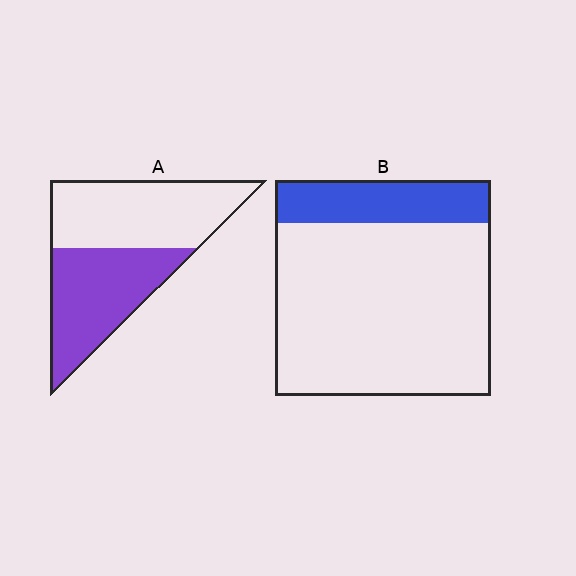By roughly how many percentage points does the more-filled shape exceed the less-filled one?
By roughly 25 percentage points (A over B).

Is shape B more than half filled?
No.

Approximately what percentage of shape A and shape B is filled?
A is approximately 45% and B is approximately 20%.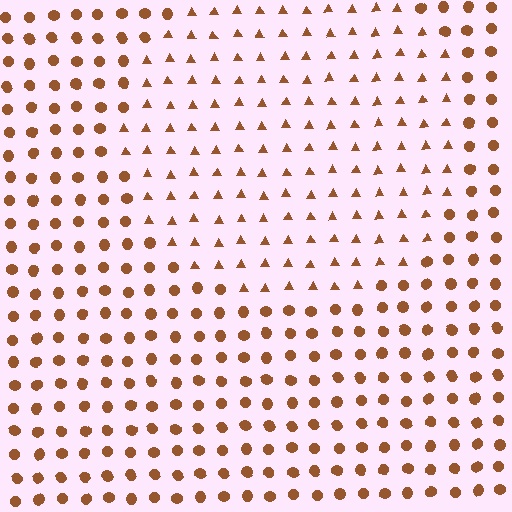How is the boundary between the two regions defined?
The boundary is defined by a change in element shape: triangles inside vs. circles outside. All elements share the same color and spacing.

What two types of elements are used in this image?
The image uses triangles inside the circle region and circles outside it.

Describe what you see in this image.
The image is filled with small brown elements arranged in a uniform grid. A circle-shaped region contains triangles, while the surrounding area contains circles. The boundary is defined purely by the change in element shape.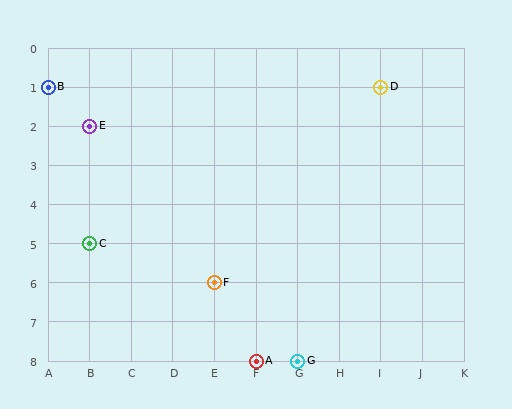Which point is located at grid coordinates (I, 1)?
Point D is at (I, 1).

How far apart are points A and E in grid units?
Points A and E are 4 columns and 6 rows apart (about 7.2 grid units diagonally).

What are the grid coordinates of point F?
Point F is at grid coordinates (E, 6).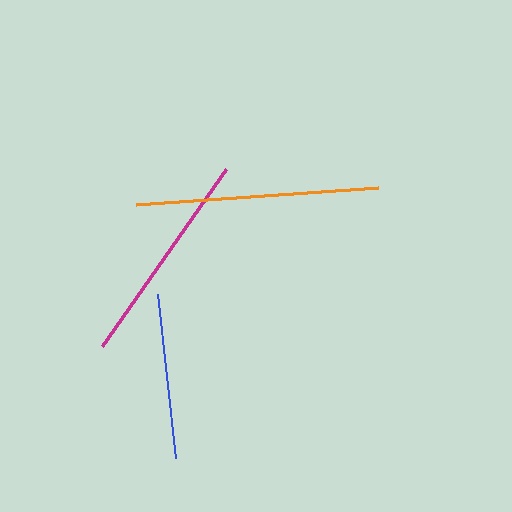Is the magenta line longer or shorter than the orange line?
The orange line is longer than the magenta line.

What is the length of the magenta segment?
The magenta segment is approximately 216 pixels long.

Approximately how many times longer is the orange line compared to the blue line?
The orange line is approximately 1.5 times the length of the blue line.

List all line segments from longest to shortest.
From longest to shortest: orange, magenta, blue.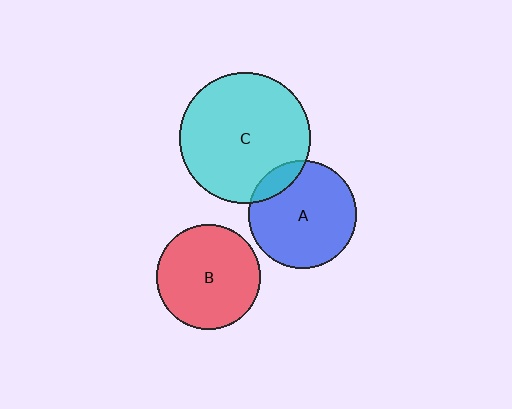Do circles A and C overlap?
Yes.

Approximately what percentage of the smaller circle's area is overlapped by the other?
Approximately 10%.